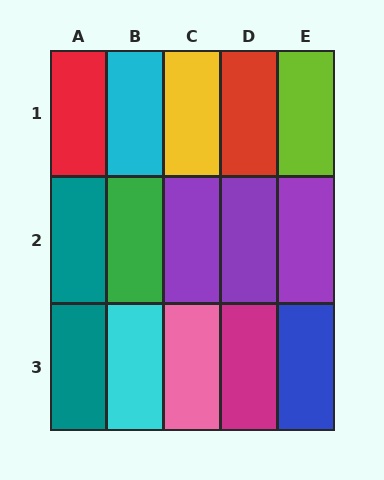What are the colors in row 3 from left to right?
Teal, cyan, pink, magenta, blue.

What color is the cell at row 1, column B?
Cyan.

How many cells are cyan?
2 cells are cyan.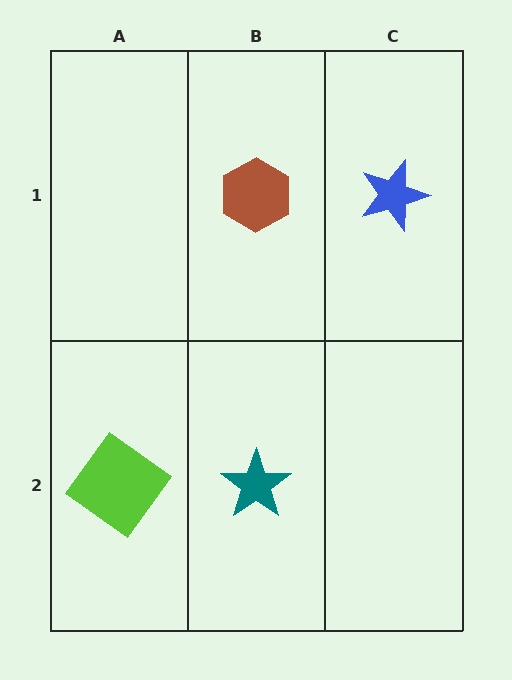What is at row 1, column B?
A brown hexagon.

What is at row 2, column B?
A teal star.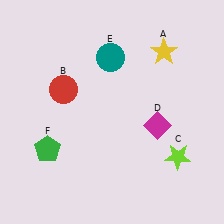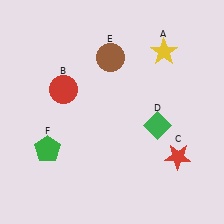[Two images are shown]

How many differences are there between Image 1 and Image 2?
There are 3 differences between the two images.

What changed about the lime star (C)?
In Image 1, C is lime. In Image 2, it changed to red.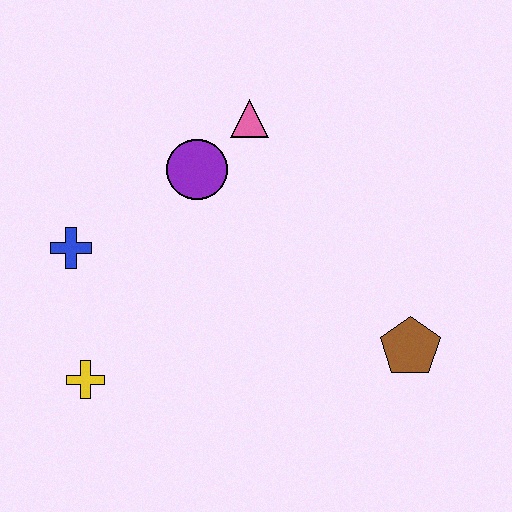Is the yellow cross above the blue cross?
No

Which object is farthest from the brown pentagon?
The blue cross is farthest from the brown pentagon.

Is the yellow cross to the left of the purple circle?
Yes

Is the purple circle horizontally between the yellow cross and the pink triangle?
Yes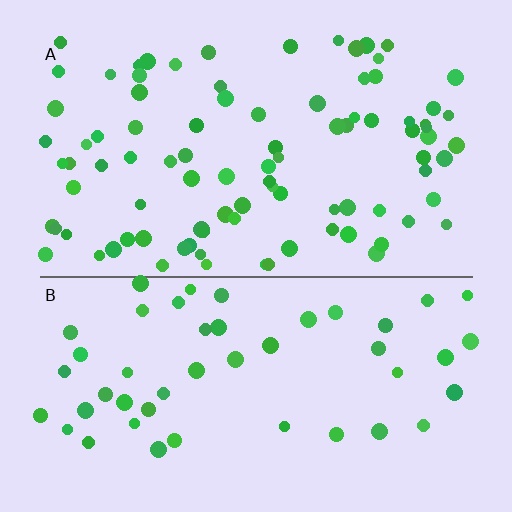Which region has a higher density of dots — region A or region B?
A (the top).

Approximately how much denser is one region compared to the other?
Approximately 1.9× — region A over region B.